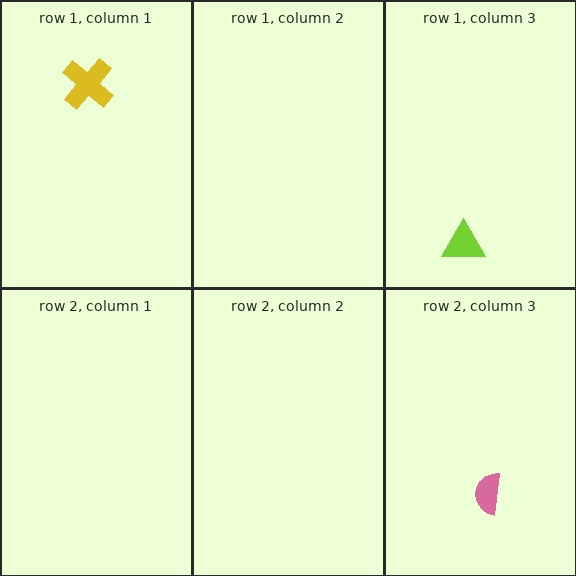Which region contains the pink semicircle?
The row 2, column 3 region.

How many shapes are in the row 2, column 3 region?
1.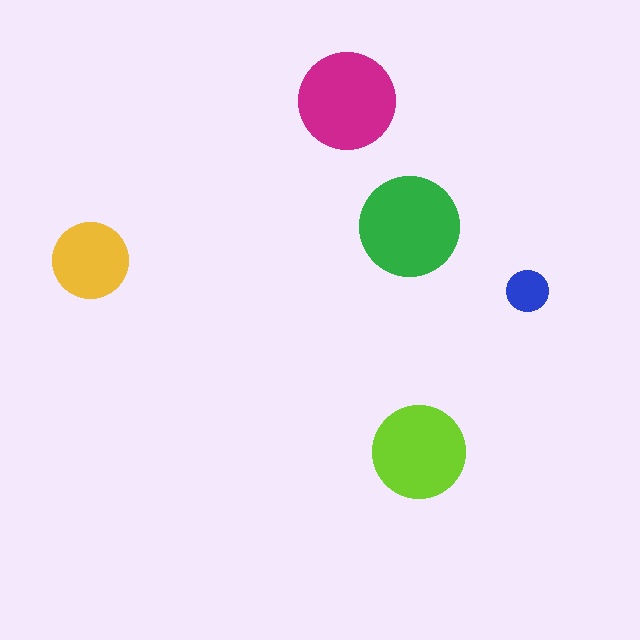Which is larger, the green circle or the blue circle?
The green one.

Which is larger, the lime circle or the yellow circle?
The lime one.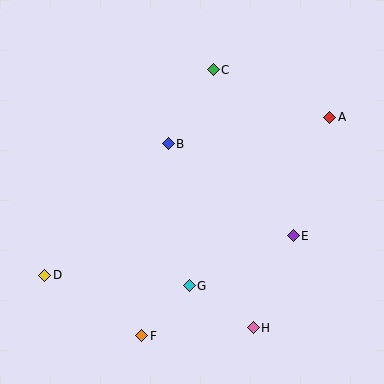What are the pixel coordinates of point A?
Point A is at (330, 117).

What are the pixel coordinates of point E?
Point E is at (293, 236).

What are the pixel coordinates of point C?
Point C is at (213, 70).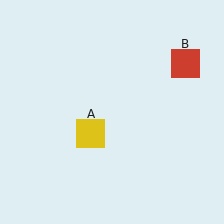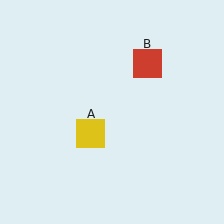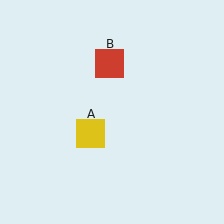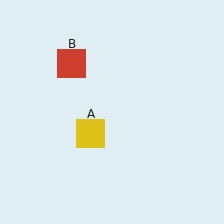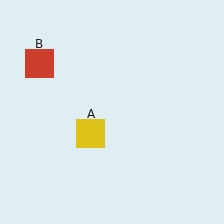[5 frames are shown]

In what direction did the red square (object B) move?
The red square (object B) moved left.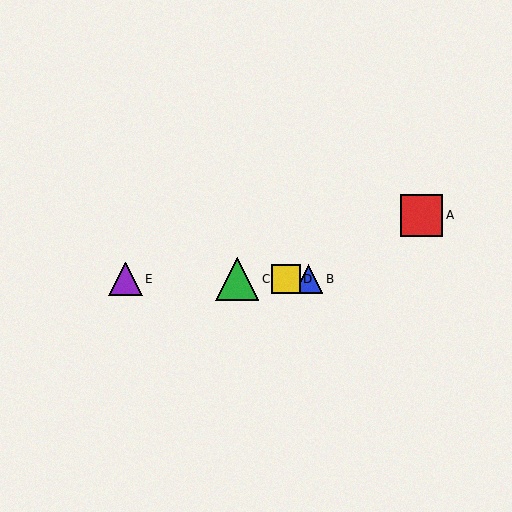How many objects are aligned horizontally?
4 objects (B, C, D, E) are aligned horizontally.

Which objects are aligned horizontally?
Objects B, C, D, E are aligned horizontally.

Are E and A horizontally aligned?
No, E is at y≈279 and A is at y≈215.